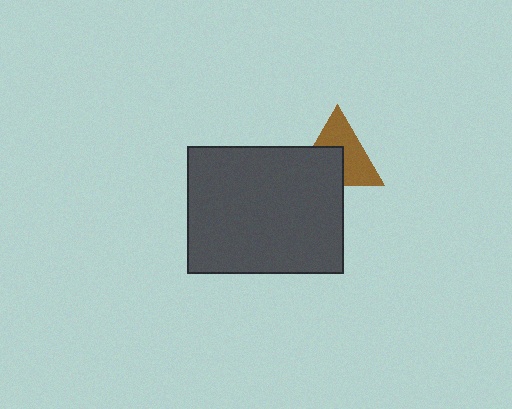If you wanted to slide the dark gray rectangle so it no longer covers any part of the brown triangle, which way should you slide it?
Slide it toward the lower-left — that is the most direct way to separate the two shapes.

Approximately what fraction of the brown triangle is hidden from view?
Roughly 43% of the brown triangle is hidden behind the dark gray rectangle.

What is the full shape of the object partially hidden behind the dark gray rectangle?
The partially hidden object is a brown triangle.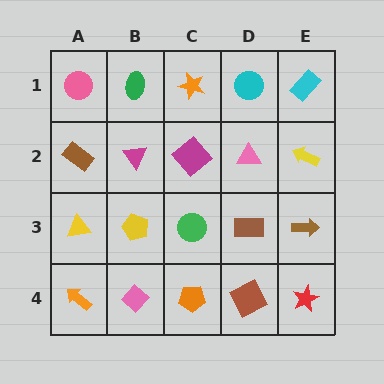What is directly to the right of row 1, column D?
A cyan rectangle.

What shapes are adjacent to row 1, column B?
A magenta triangle (row 2, column B), a pink circle (row 1, column A), an orange star (row 1, column C).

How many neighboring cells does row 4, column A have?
2.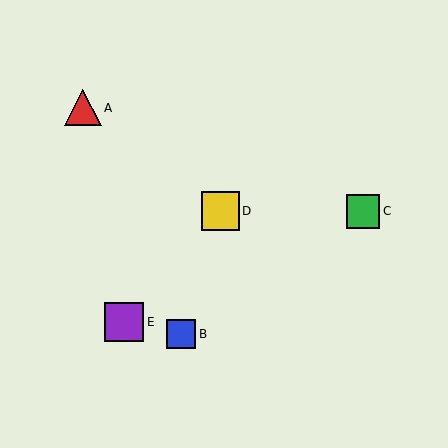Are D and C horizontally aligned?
Yes, both are at y≈211.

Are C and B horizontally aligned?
No, C is at y≈211 and B is at y≈334.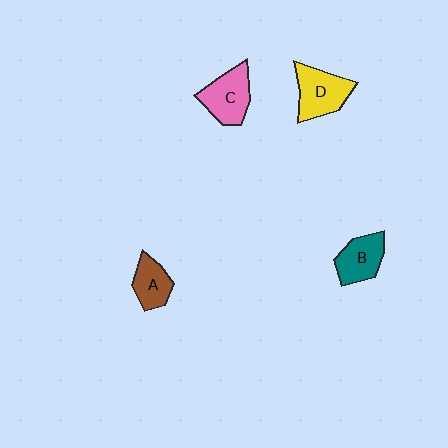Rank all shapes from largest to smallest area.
From largest to smallest: D (yellow), C (pink), B (teal), A (brown).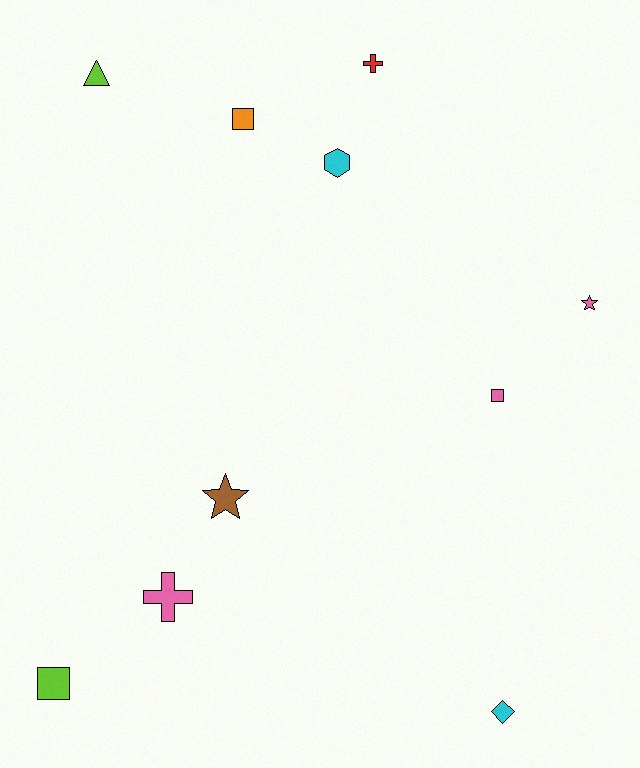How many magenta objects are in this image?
There are no magenta objects.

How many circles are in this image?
There are no circles.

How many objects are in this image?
There are 10 objects.